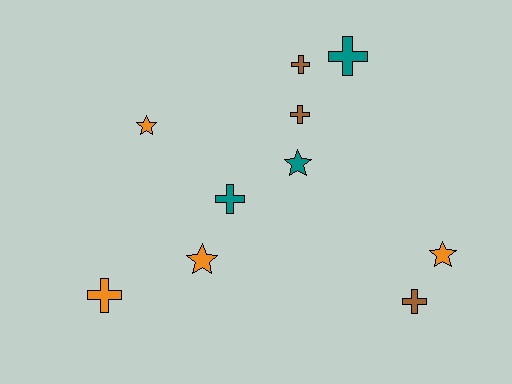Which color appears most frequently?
Orange, with 4 objects.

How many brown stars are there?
There are no brown stars.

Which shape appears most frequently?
Cross, with 6 objects.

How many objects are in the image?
There are 10 objects.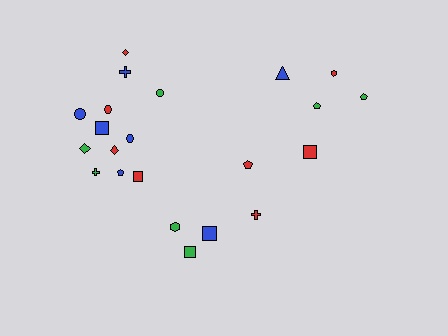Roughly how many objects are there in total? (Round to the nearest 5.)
Roughly 20 objects in total.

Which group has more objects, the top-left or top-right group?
The top-left group.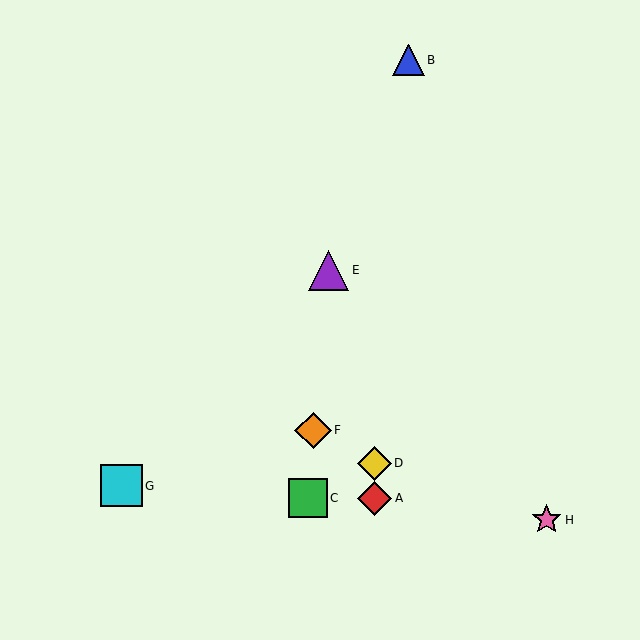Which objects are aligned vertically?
Objects A, D are aligned vertically.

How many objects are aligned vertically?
2 objects (A, D) are aligned vertically.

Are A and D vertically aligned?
Yes, both are at x≈375.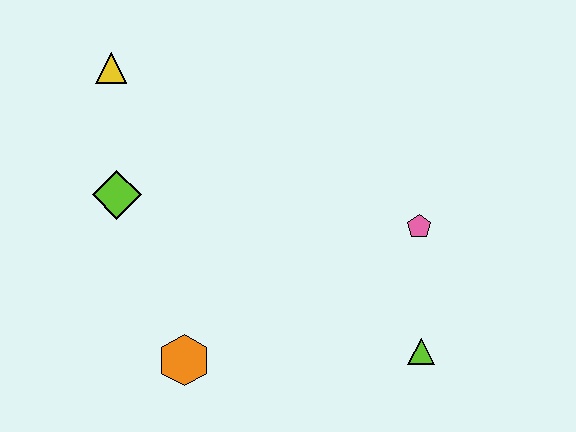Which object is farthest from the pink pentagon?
The yellow triangle is farthest from the pink pentagon.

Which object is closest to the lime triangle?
The pink pentagon is closest to the lime triangle.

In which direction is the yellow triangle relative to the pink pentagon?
The yellow triangle is to the left of the pink pentagon.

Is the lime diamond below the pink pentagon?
No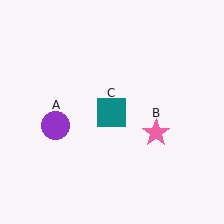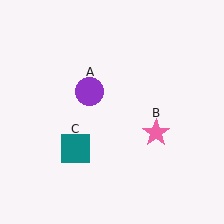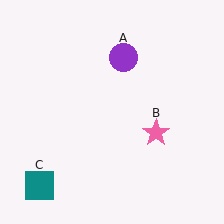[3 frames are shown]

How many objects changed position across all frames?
2 objects changed position: purple circle (object A), teal square (object C).